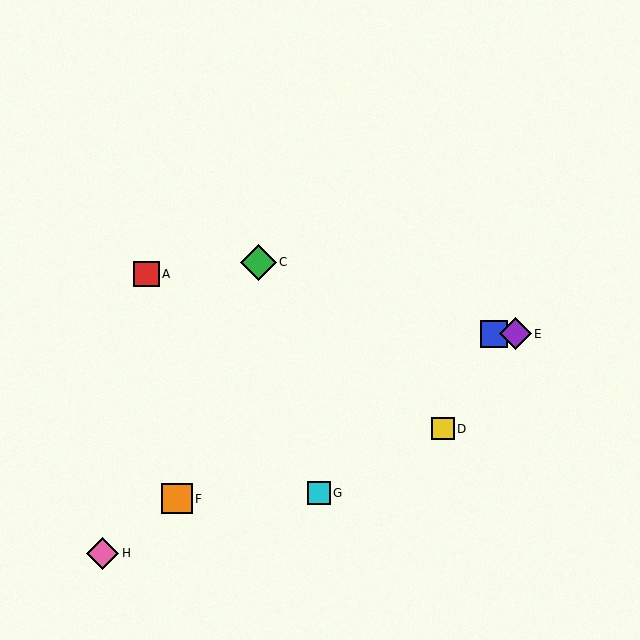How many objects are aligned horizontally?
2 objects (B, E) are aligned horizontally.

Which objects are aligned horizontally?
Objects B, E are aligned horizontally.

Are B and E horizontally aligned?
Yes, both are at y≈334.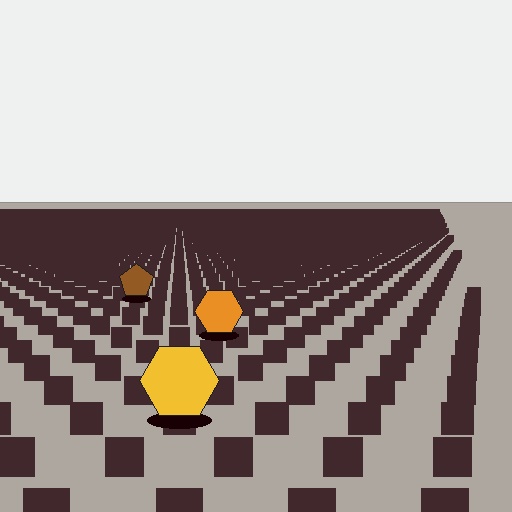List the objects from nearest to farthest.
From nearest to farthest: the yellow hexagon, the orange hexagon, the brown pentagon.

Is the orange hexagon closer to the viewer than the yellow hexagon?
No. The yellow hexagon is closer — you can tell from the texture gradient: the ground texture is coarser near it.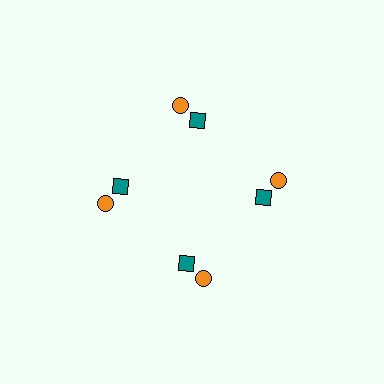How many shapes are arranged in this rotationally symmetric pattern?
There are 8 shapes, arranged in 4 groups of 2.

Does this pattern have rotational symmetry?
Yes, this pattern has 4-fold rotational symmetry. It looks the same after rotating 90 degrees around the center.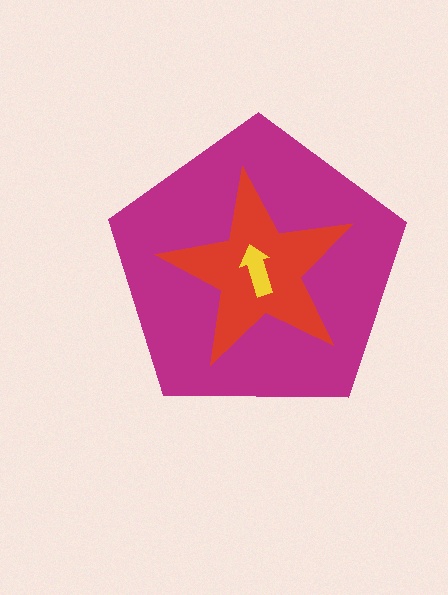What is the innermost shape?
The yellow arrow.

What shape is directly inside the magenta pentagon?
The red star.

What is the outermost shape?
The magenta pentagon.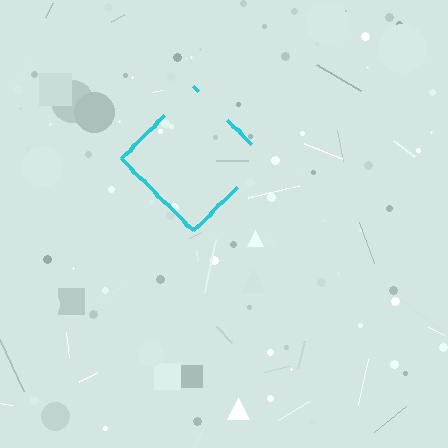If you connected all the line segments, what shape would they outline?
They would outline a diamond.